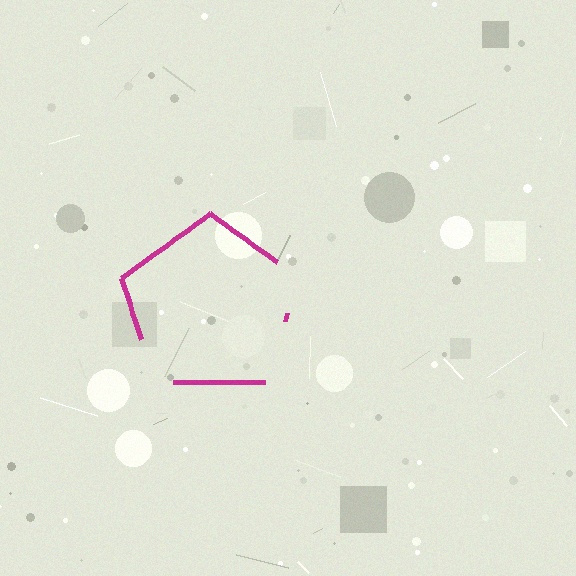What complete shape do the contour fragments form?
The contour fragments form a pentagon.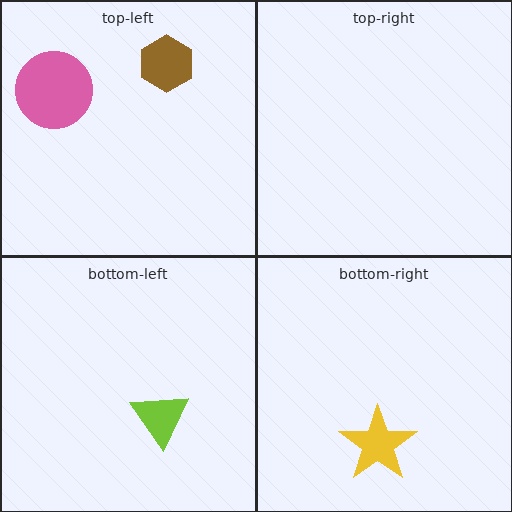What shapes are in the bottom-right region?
The yellow star.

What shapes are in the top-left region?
The brown hexagon, the pink circle.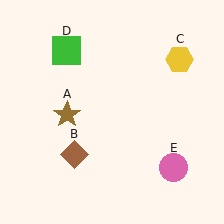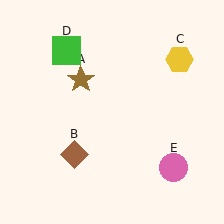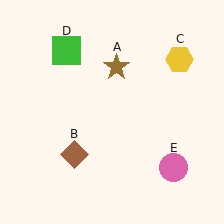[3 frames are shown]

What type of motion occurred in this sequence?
The brown star (object A) rotated clockwise around the center of the scene.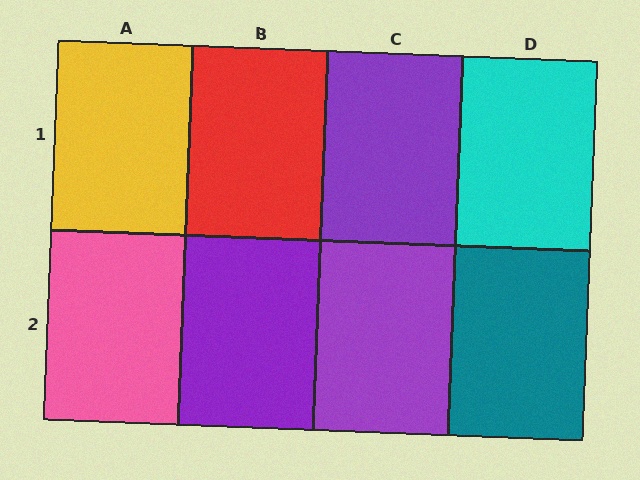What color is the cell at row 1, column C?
Purple.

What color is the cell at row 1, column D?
Cyan.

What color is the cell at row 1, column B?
Red.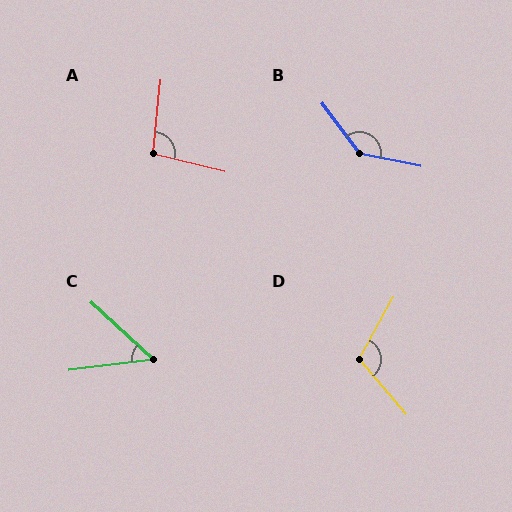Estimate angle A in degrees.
Approximately 98 degrees.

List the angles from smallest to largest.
C (49°), A (98°), D (111°), B (138°).